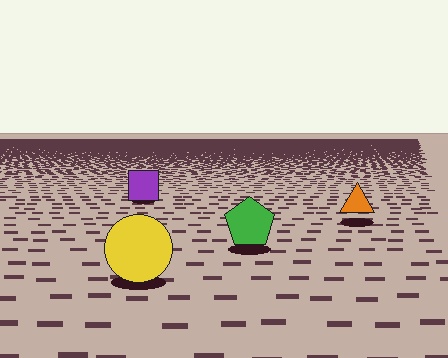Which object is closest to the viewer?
The yellow circle is closest. The texture marks near it are larger and more spread out.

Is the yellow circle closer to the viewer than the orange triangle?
Yes. The yellow circle is closer — you can tell from the texture gradient: the ground texture is coarser near it.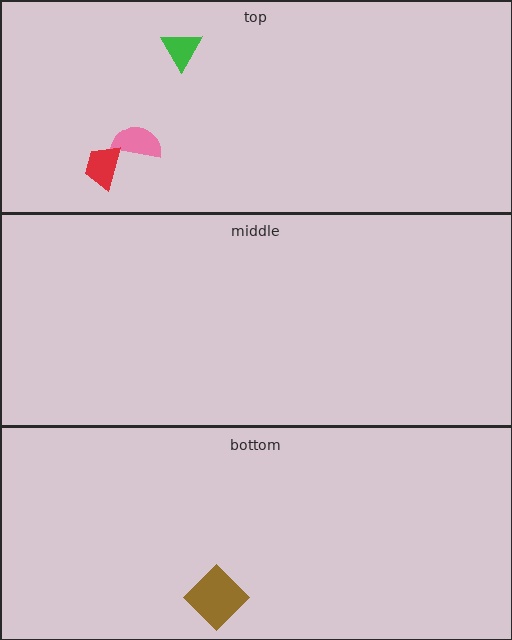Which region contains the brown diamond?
The bottom region.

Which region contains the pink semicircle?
The top region.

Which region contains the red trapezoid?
The top region.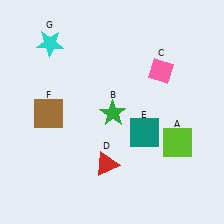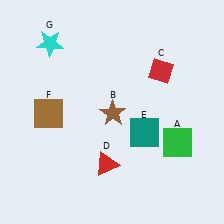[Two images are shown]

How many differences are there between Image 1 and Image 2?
There are 3 differences between the two images.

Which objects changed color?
A changed from lime to green. B changed from green to brown. C changed from pink to red.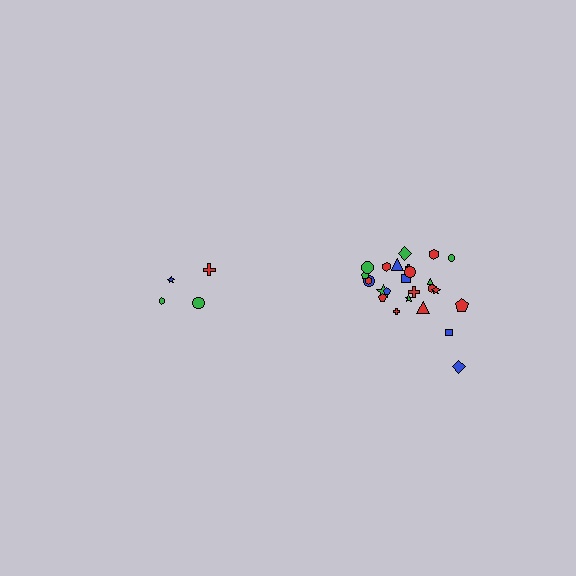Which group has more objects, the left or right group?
The right group.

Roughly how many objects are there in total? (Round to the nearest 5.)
Roughly 30 objects in total.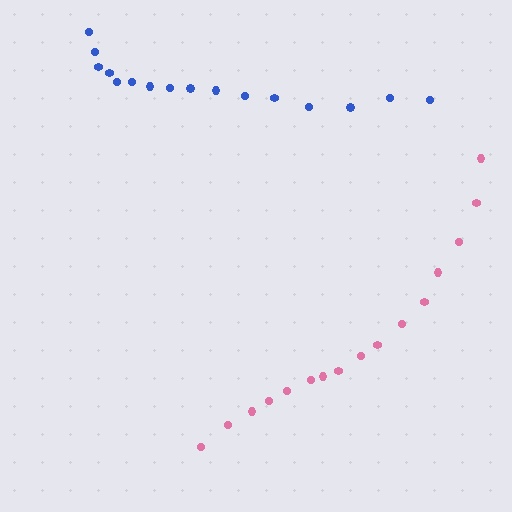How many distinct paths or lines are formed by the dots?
There are 2 distinct paths.